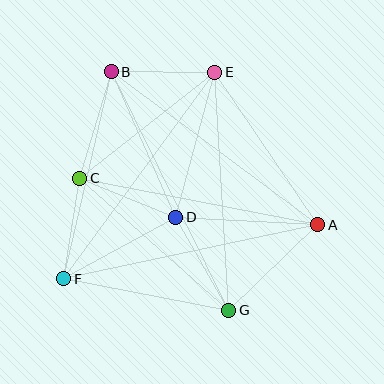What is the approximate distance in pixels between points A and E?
The distance between A and E is approximately 184 pixels.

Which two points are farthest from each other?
Points B and G are farthest from each other.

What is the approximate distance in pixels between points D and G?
The distance between D and G is approximately 107 pixels.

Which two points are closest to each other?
Points C and F are closest to each other.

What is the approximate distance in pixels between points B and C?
The distance between B and C is approximately 111 pixels.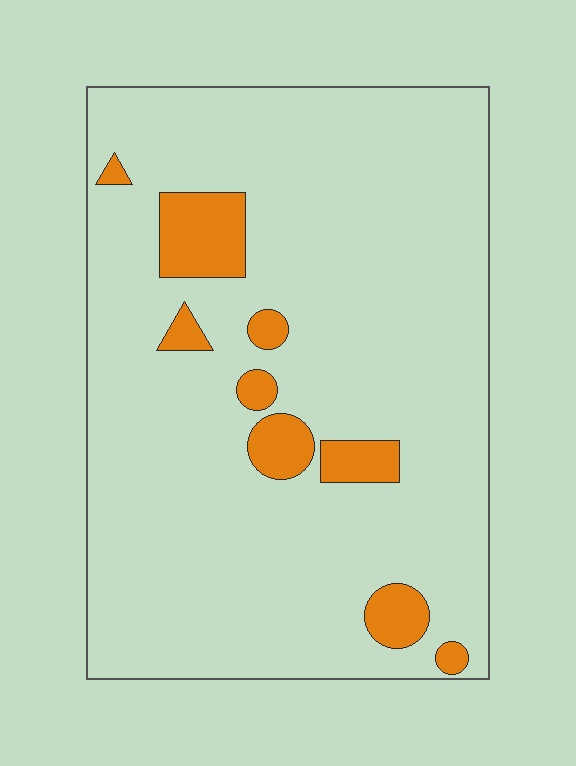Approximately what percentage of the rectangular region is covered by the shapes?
Approximately 10%.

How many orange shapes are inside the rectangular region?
9.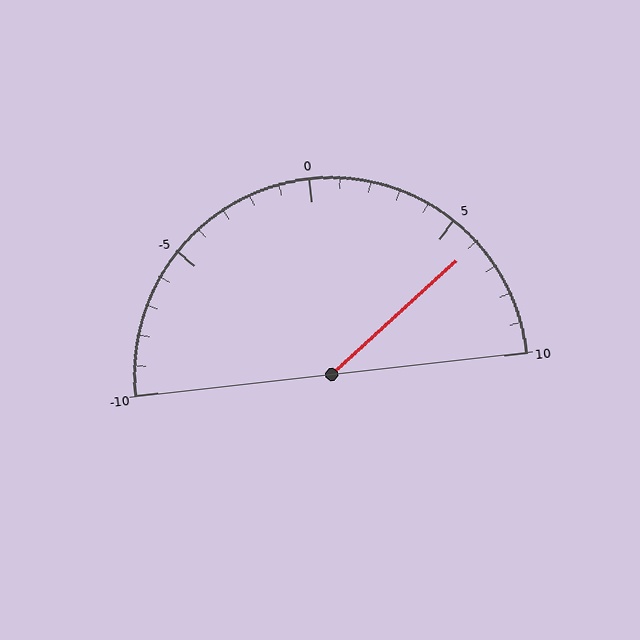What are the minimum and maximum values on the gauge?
The gauge ranges from -10 to 10.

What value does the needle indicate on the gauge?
The needle indicates approximately 6.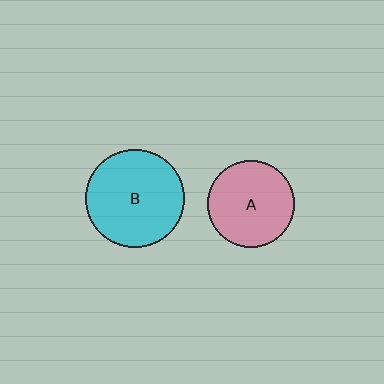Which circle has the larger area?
Circle B (cyan).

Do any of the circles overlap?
No, none of the circles overlap.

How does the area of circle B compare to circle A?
Approximately 1.3 times.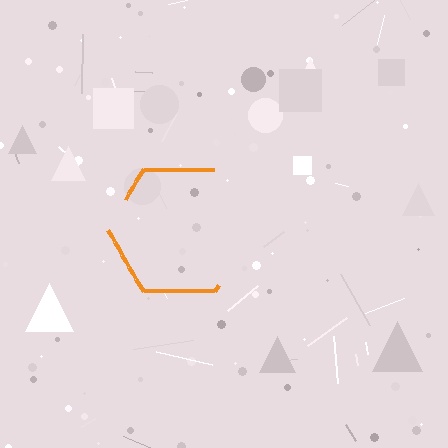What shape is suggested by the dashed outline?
The dashed outline suggests a hexagon.